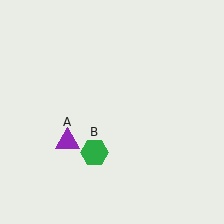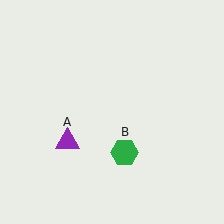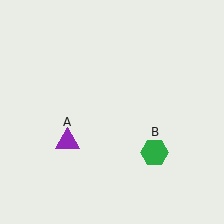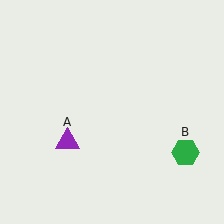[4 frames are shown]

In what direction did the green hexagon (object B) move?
The green hexagon (object B) moved right.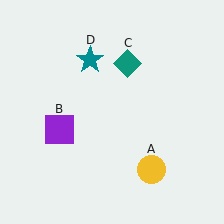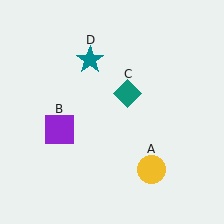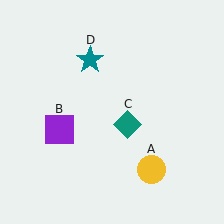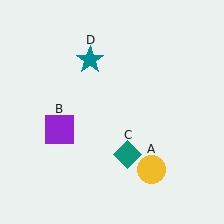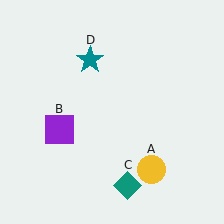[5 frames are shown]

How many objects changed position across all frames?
1 object changed position: teal diamond (object C).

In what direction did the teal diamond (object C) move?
The teal diamond (object C) moved down.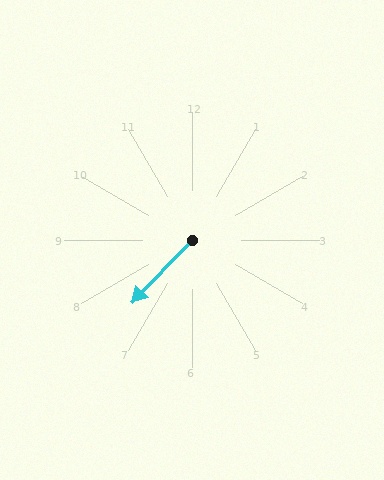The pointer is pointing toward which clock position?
Roughly 7 o'clock.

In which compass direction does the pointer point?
Southwest.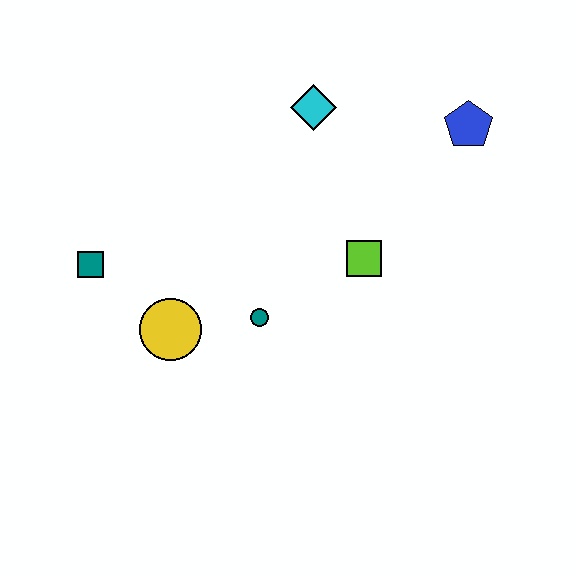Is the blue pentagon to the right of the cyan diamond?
Yes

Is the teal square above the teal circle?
Yes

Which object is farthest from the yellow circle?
The blue pentagon is farthest from the yellow circle.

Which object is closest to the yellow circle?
The teal circle is closest to the yellow circle.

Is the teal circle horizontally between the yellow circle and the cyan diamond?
Yes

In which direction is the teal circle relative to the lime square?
The teal circle is to the left of the lime square.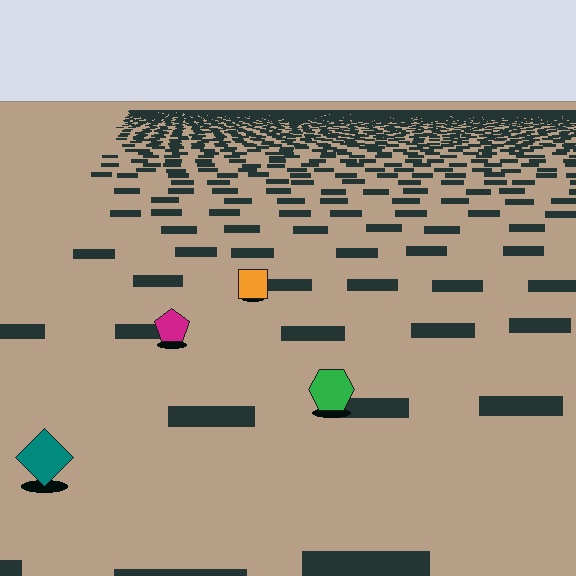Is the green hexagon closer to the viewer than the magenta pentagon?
Yes. The green hexagon is closer — you can tell from the texture gradient: the ground texture is coarser near it.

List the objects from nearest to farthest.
From nearest to farthest: the teal diamond, the green hexagon, the magenta pentagon, the orange square.